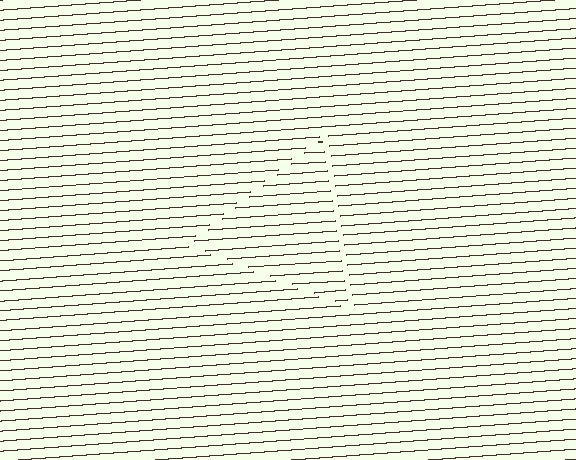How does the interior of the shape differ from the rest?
The interior of the shape contains the same grating, shifted by half a period — the contour is defined by the phase discontinuity where line-ends from the inner and outer gratings abut.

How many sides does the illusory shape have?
3 sides — the line-ends trace a triangle.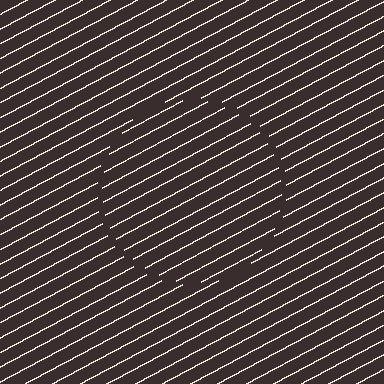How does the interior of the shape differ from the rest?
The interior of the shape contains the same grating, shifted by half a period — the contour is defined by the phase discontinuity where line-ends from the inner and outer gratings abut.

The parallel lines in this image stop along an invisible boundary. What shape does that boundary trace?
An illusory circle. The interior of the shape contains the same grating, shifted by half a period — the contour is defined by the phase discontinuity where line-ends from the inner and outer gratings abut.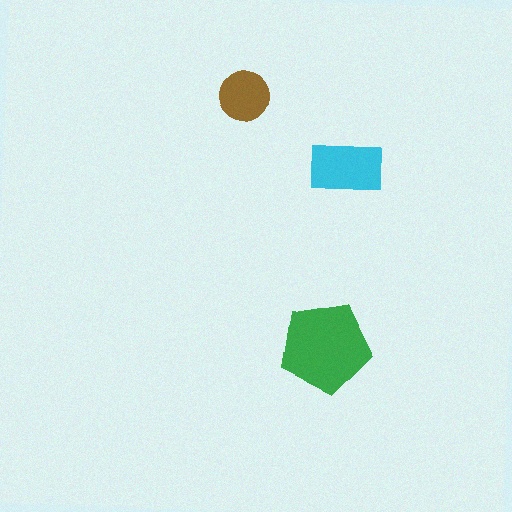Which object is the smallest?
The brown circle.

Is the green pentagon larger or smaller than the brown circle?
Larger.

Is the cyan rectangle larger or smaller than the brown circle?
Larger.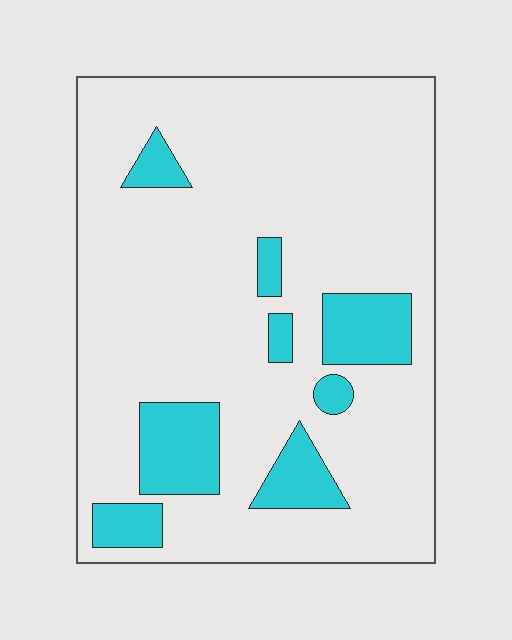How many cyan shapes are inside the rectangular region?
8.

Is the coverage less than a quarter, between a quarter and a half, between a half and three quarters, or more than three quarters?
Less than a quarter.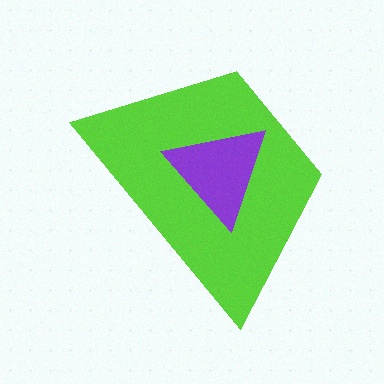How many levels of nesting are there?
2.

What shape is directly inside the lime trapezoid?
The purple triangle.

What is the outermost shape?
The lime trapezoid.